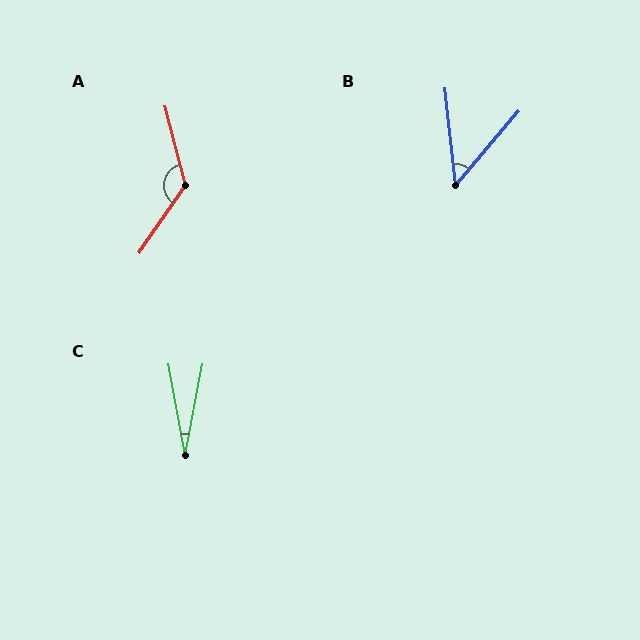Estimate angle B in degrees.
Approximately 46 degrees.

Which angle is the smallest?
C, at approximately 21 degrees.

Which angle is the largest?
A, at approximately 131 degrees.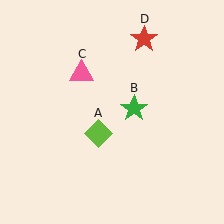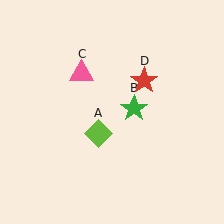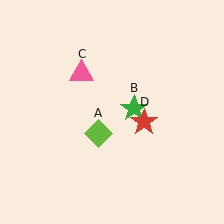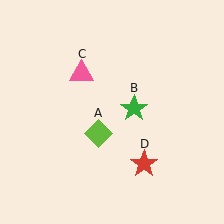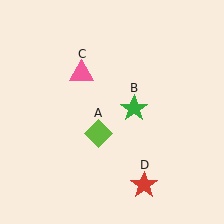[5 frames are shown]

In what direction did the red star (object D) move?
The red star (object D) moved down.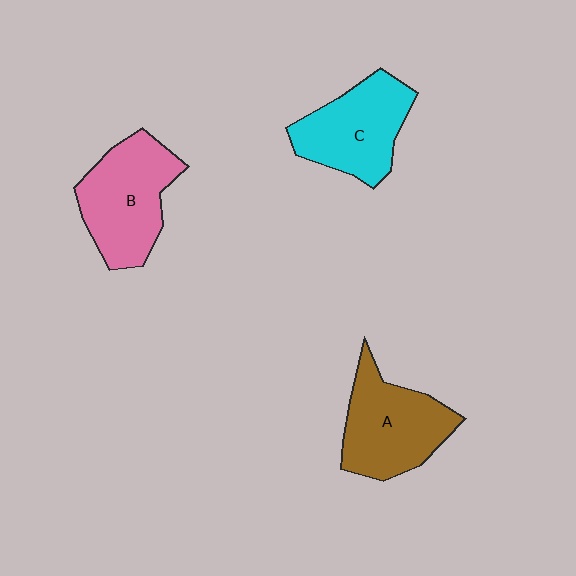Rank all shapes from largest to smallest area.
From largest to smallest: B (pink), A (brown), C (cyan).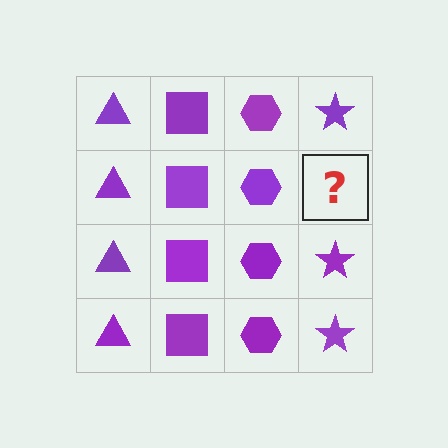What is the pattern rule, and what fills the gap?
The rule is that each column has a consistent shape. The gap should be filled with a purple star.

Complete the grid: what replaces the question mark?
The question mark should be replaced with a purple star.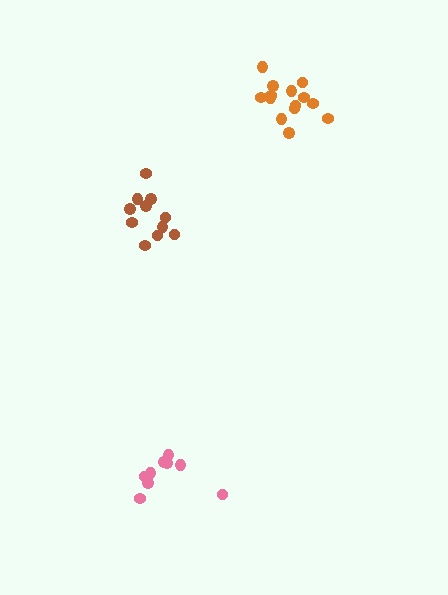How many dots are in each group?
Group 1: 9 dots, Group 2: 14 dots, Group 3: 11 dots (34 total).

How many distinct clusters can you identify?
There are 3 distinct clusters.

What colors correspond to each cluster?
The clusters are colored: pink, orange, brown.